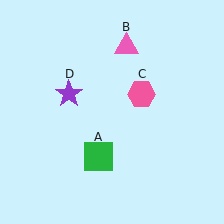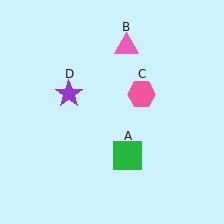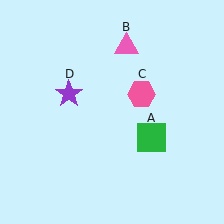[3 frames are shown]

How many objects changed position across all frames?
1 object changed position: green square (object A).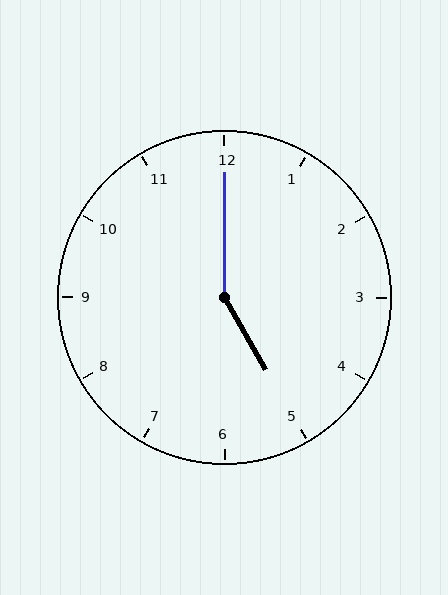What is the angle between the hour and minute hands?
Approximately 150 degrees.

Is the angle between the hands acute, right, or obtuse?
It is obtuse.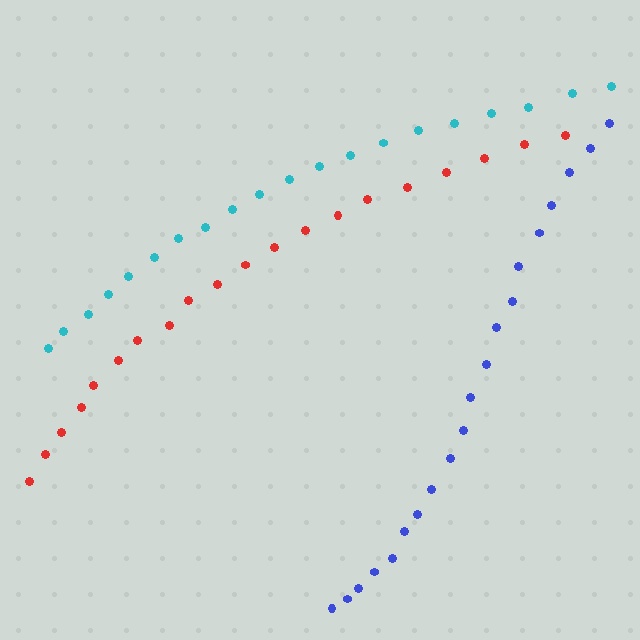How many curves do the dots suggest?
There are 3 distinct paths.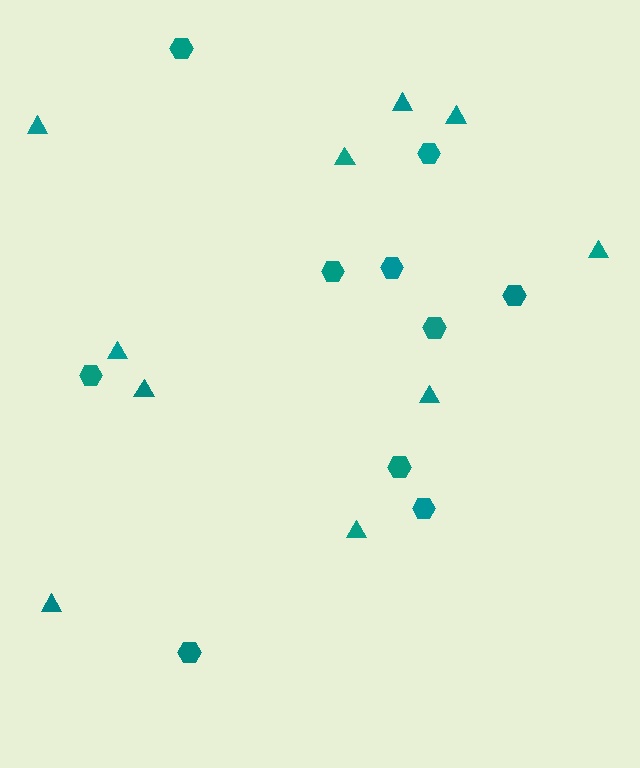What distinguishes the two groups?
There are 2 groups: one group of hexagons (10) and one group of triangles (10).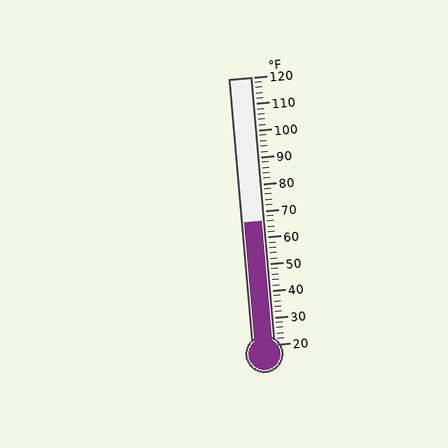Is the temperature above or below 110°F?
The temperature is below 110°F.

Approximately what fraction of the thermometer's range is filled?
The thermometer is filled to approximately 45% of its range.